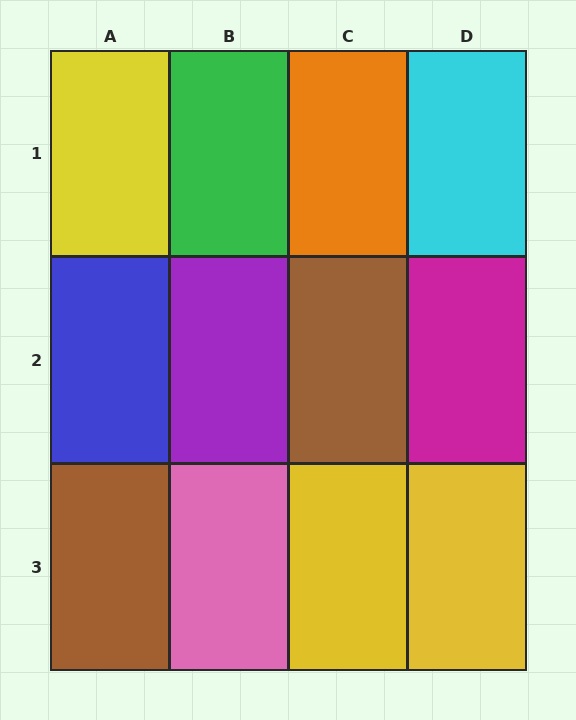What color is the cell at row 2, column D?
Magenta.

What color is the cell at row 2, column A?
Blue.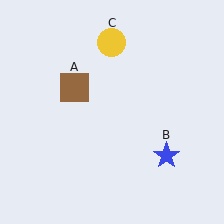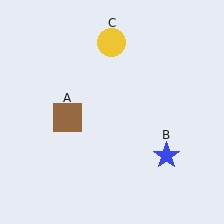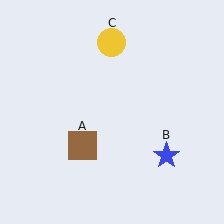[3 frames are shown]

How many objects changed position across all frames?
1 object changed position: brown square (object A).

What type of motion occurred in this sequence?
The brown square (object A) rotated counterclockwise around the center of the scene.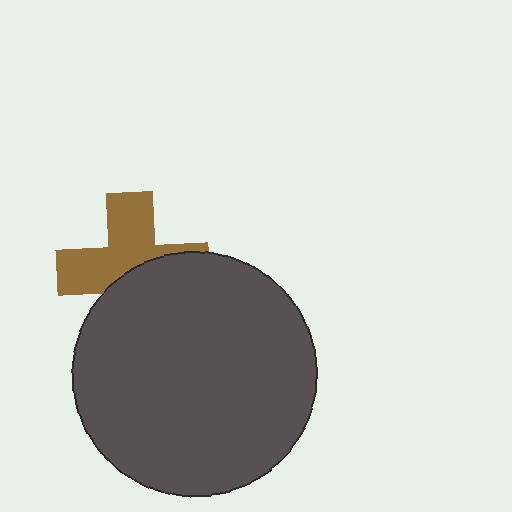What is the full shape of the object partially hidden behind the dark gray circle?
The partially hidden object is a brown cross.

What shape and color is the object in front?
The object in front is a dark gray circle.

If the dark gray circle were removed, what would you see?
You would see the complete brown cross.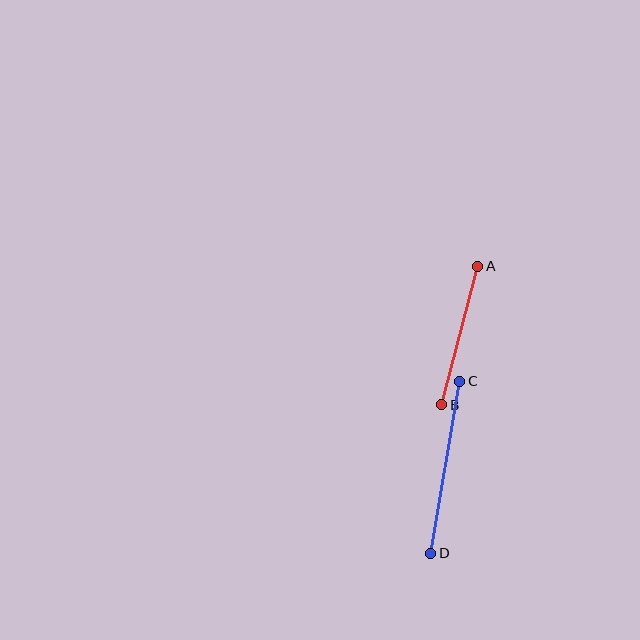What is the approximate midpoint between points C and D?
The midpoint is at approximately (445, 467) pixels.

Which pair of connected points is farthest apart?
Points C and D are farthest apart.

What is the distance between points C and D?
The distance is approximately 174 pixels.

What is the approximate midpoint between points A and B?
The midpoint is at approximately (460, 335) pixels.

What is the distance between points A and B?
The distance is approximately 143 pixels.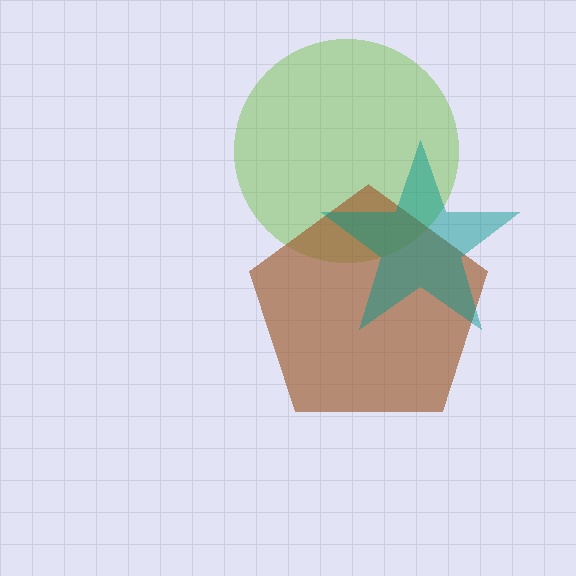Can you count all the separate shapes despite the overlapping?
Yes, there are 3 separate shapes.